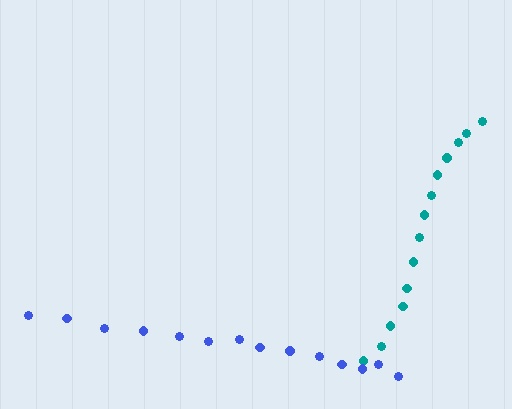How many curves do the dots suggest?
There are 2 distinct paths.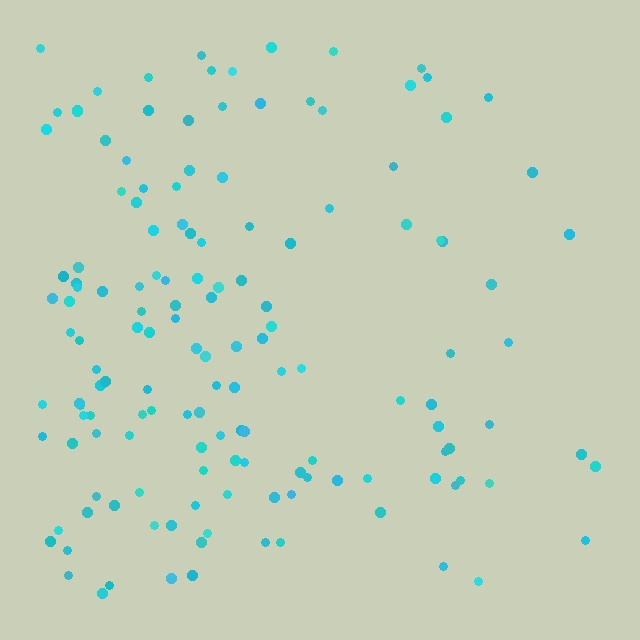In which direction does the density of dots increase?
From right to left, with the left side densest.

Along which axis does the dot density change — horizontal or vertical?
Horizontal.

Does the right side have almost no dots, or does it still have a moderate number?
Still a moderate number, just noticeably fewer than the left.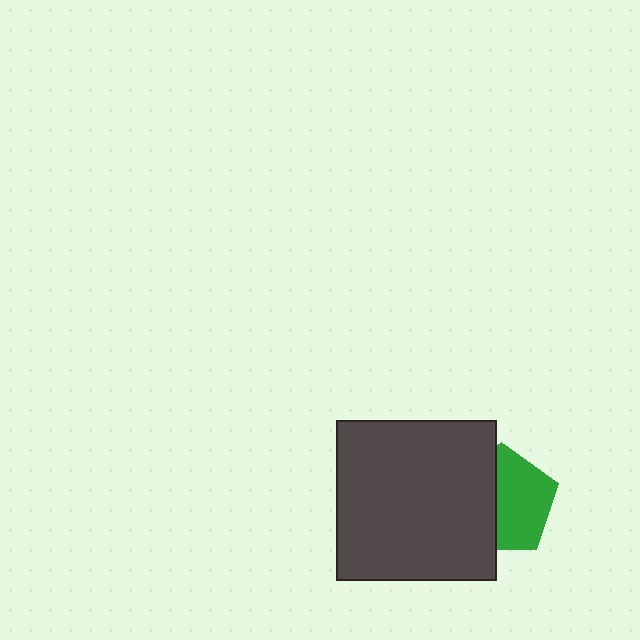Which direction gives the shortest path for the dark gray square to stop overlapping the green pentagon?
Moving left gives the shortest separation.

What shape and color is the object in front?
The object in front is a dark gray square.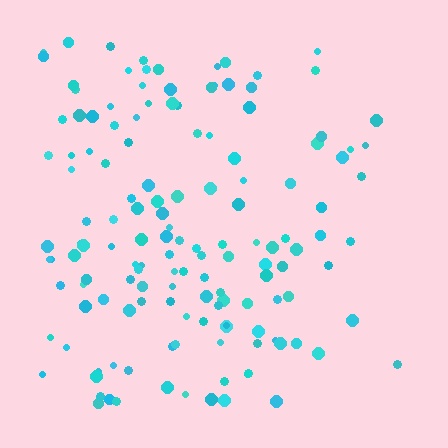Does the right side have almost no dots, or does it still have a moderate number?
Still a moderate number, just noticeably fewer than the left.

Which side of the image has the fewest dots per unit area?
The right.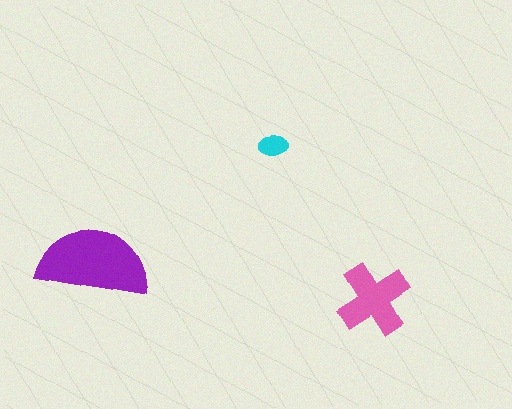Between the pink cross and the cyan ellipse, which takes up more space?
The pink cross.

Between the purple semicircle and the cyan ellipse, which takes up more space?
The purple semicircle.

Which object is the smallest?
The cyan ellipse.